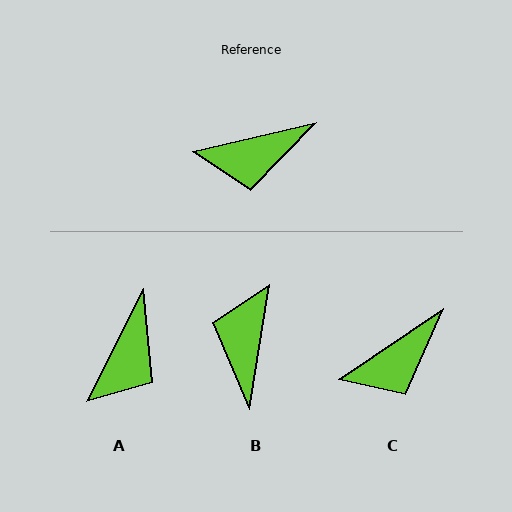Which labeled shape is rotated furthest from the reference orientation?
B, about 112 degrees away.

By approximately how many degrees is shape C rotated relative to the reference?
Approximately 21 degrees counter-clockwise.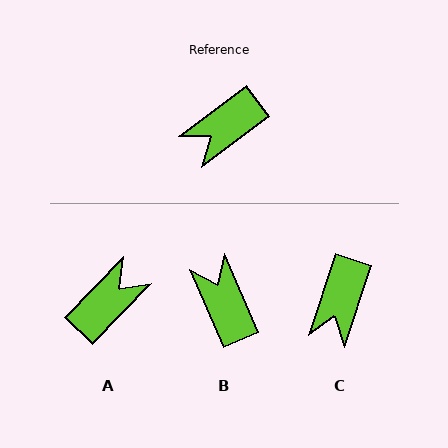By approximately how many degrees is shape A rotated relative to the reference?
Approximately 171 degrees clockwise.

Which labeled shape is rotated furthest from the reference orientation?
A, about 171 degrees away.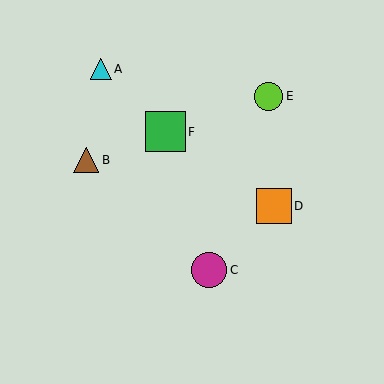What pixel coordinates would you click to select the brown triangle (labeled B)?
Click at (86, 160) to select the brown triangle B.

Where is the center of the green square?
The center of the green square is at (166, 132).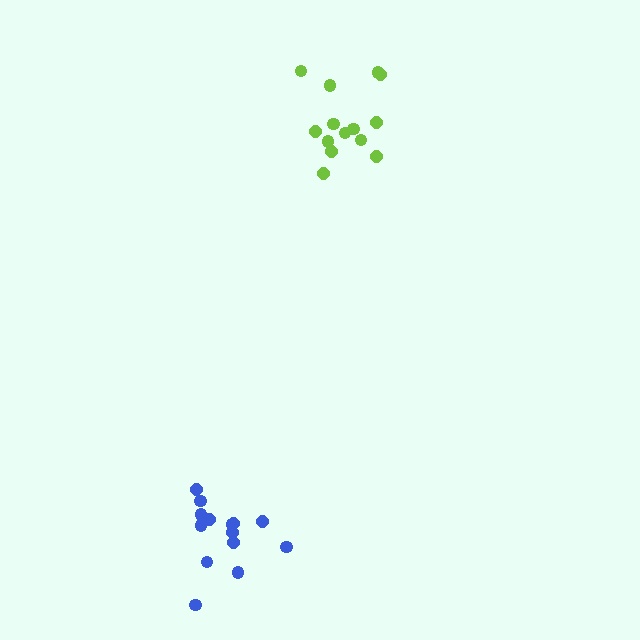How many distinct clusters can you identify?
There are 2 distinct clusters.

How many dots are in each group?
Group 1: 14 dots, Group 2: 14 dots (28 total).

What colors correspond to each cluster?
The clusters are colored: lime, blue.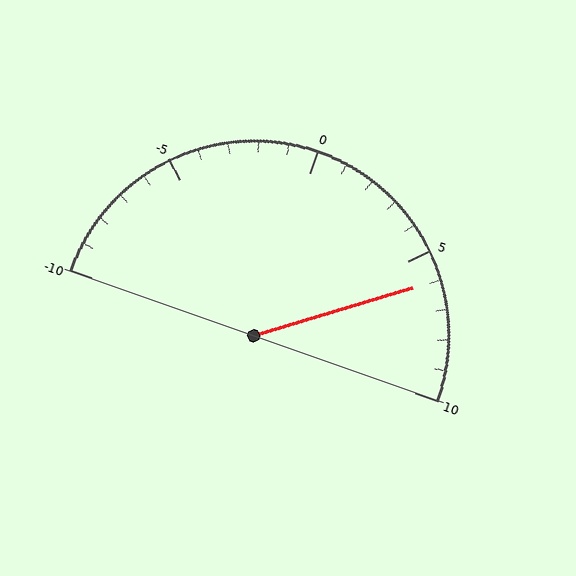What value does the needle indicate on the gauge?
The needle indicates approximately 6.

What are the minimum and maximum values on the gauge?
The gauge ranges from -10 to 10.